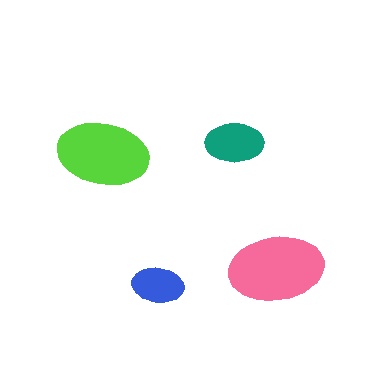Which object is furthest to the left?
The lime ellipse is leftmost.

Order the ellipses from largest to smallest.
the pink one, the lime one, the teal one, the blue one.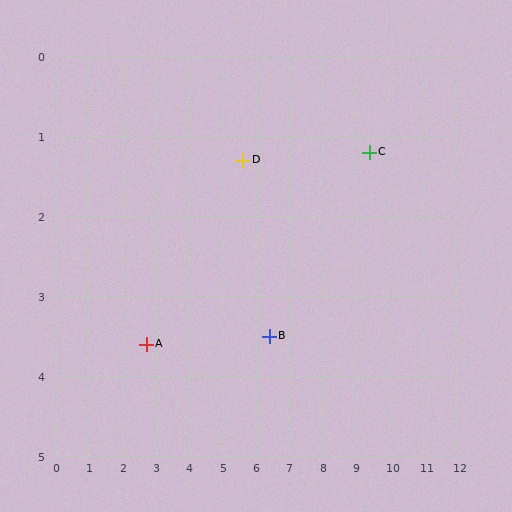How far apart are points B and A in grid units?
Points B and A are about 3.7 grid units apart.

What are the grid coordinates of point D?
Point D is at approximately (5.6, 1.3).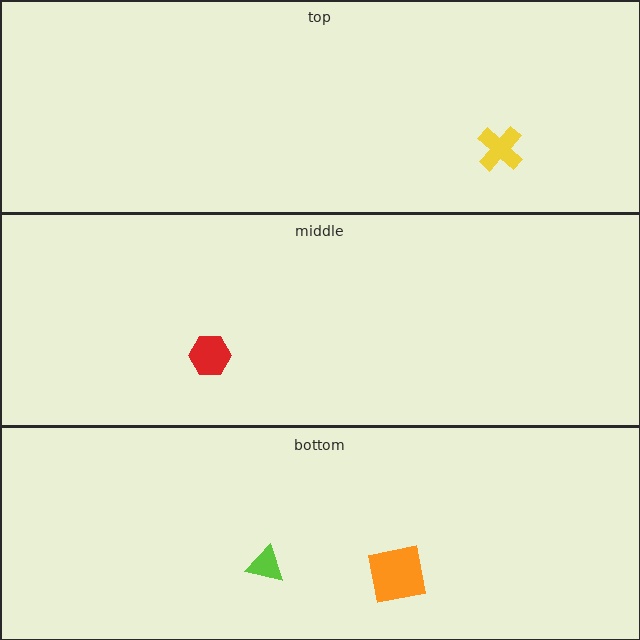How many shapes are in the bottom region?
2.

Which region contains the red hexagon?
The middle region.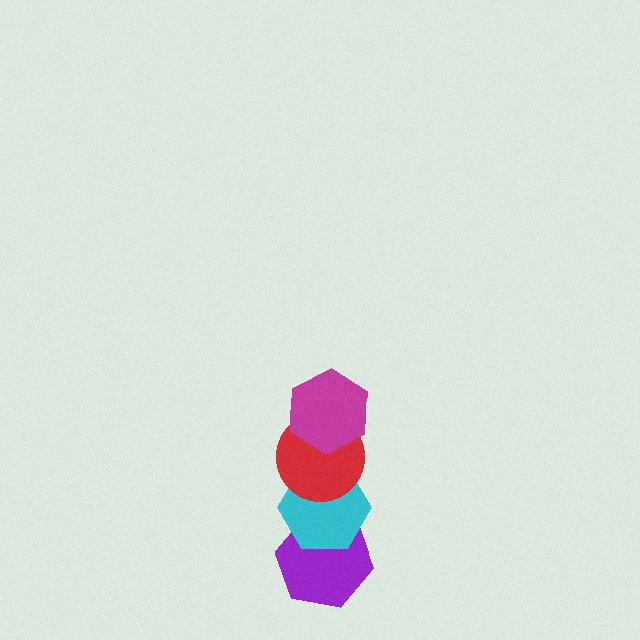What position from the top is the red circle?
The red circle is 2nd from the top.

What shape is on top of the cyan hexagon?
The red circle is on top of the cyan hexagon.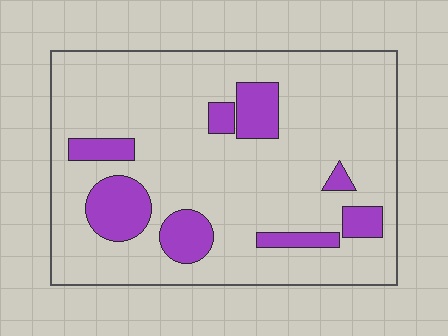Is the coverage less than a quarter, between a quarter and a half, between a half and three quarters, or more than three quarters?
Less than a quarter.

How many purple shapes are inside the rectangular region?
8.